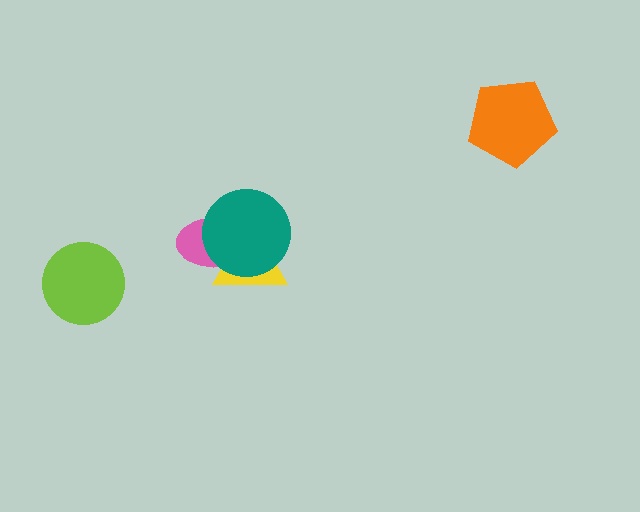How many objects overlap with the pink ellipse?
2 objects overlap with the pink ellipse.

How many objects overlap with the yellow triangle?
2 objects overlap with the yellow triangle.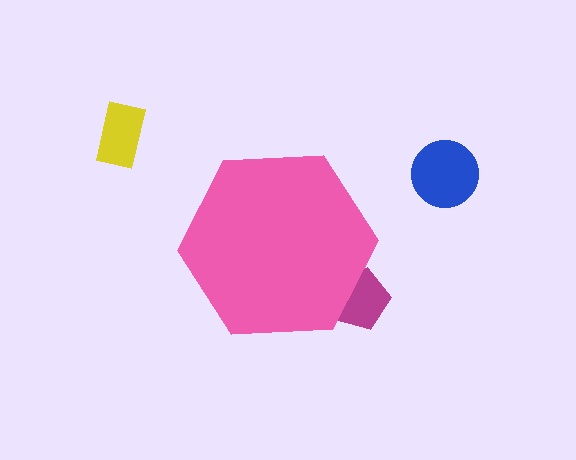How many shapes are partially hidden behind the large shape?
1 shape is partially hidden.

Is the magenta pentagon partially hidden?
Yes, the magenta pentagon is partially hidden behind the pink hexagon.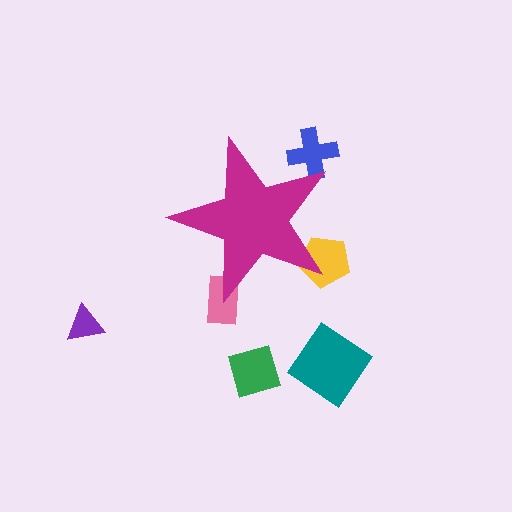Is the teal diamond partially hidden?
No, the teal diamond is fully visible.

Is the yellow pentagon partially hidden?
Yes, the yellow pentagon is partially hidden behind the magenta star.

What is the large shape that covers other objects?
A magenta star.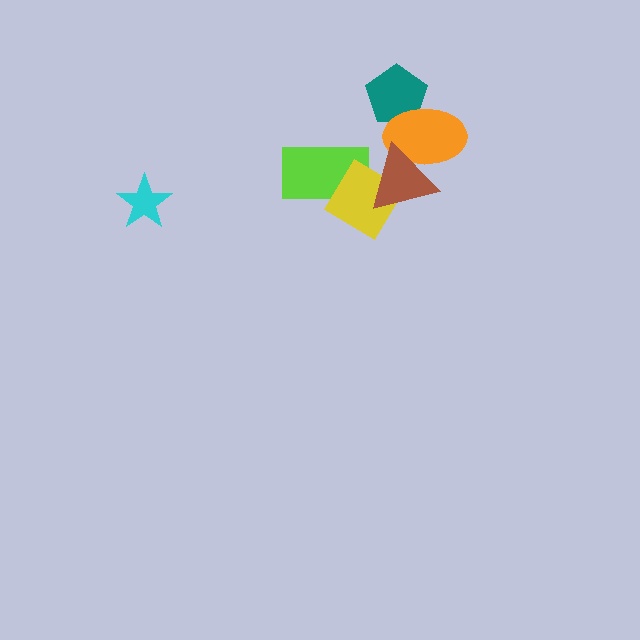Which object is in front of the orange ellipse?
The brown triangle is in front of the orange ellipse.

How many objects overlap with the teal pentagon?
1 object overlaps with the teal pentagon.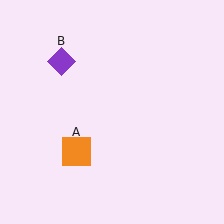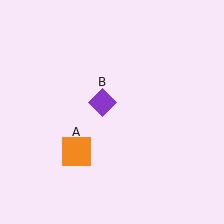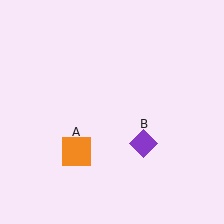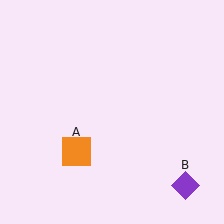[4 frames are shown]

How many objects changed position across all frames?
1 object changed position: purple diamond (object B).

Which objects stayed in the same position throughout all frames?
Orange square (object A) remained stationary.